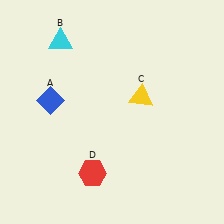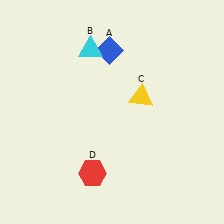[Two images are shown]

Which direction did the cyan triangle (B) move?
The cyan triangle (B) moved right.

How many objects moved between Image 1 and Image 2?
2 objects moved between the two images.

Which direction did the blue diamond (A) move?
The blue diamond (A) moved right.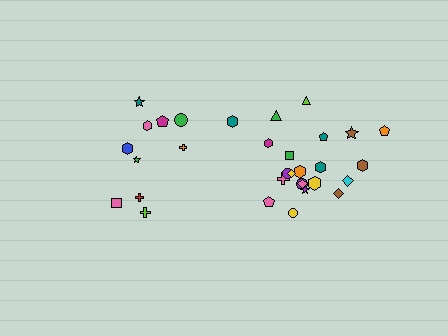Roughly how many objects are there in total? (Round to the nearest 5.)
Roughly 30 objects in total.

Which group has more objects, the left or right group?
The right group.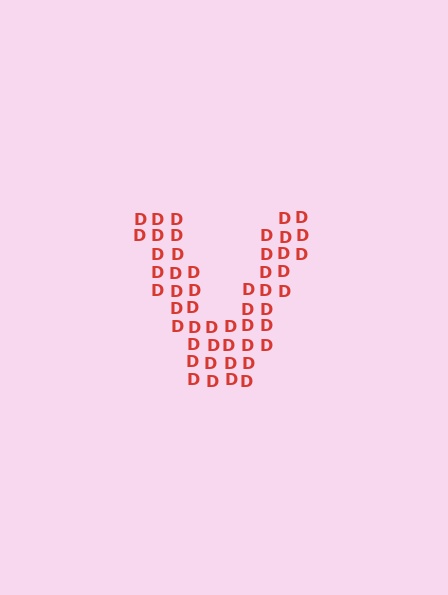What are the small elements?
The small elements are letter D's.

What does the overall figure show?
The overall figure shows the letter V.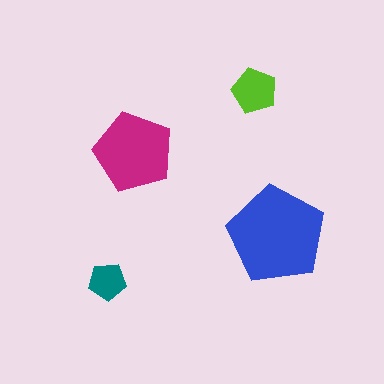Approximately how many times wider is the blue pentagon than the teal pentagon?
About 2.5 times wider.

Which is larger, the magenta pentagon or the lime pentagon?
The magenta one.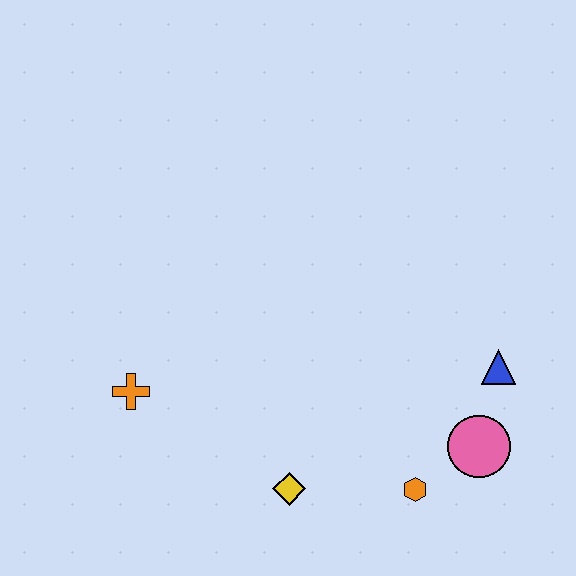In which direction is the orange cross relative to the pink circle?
The orange cross is to the left of the pink circle.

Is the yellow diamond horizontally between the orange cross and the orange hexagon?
Yes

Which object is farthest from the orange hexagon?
The orange cross is farthest from the orange hexagon.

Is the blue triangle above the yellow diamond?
Yes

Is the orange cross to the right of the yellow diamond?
No